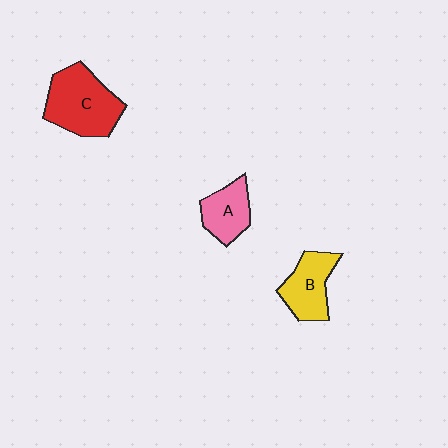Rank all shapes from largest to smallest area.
From largest to smallest: C (red), B (yellow), A (pink).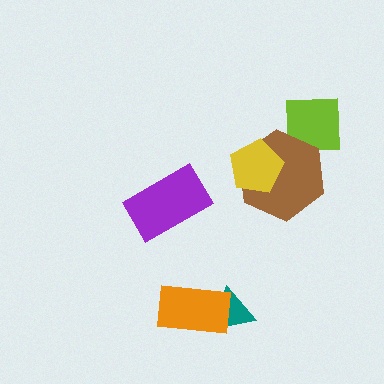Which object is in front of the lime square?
The brown hexagon is in front of the lime square.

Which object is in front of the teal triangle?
The orange rectangle is in front of the teal triangle.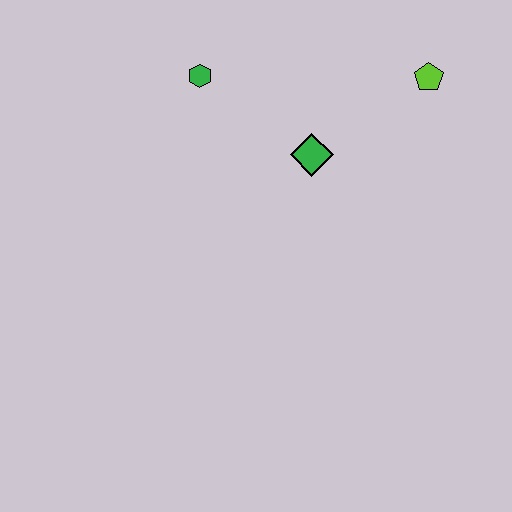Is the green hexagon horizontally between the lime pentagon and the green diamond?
No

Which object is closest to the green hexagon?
The green diamond is closest to the green hexagon.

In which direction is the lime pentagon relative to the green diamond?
The lime pentagon is to the right of the green diamond.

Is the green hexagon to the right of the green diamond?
No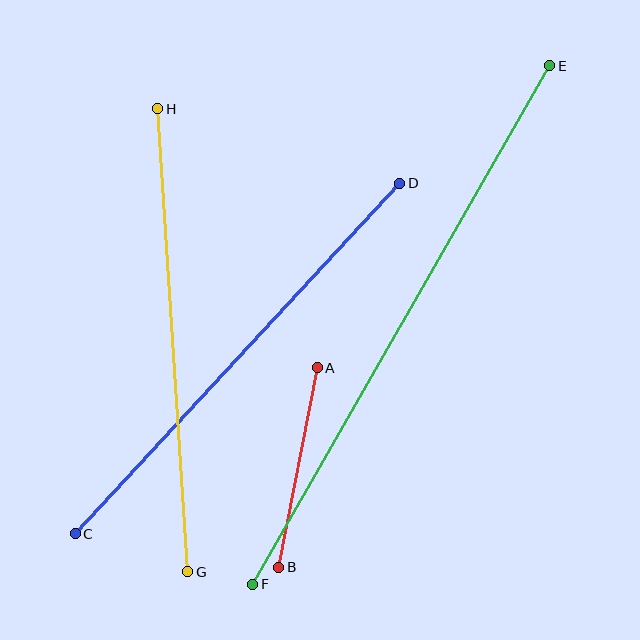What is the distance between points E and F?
The distance is approximately 598 pixels.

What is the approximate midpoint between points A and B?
The midpoint is at approximately (298, 468) pixels.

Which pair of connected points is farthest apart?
Points E and F are farthest apart.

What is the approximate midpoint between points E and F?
The midpoint is at approximately (401, 325) pixels.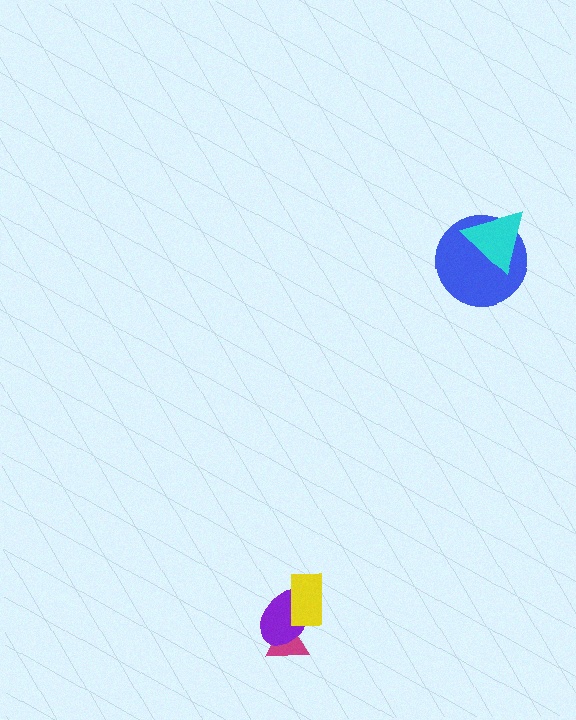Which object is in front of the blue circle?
The cyan triangle is in front of the blue circle.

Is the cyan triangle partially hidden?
No, no other shape covers it.